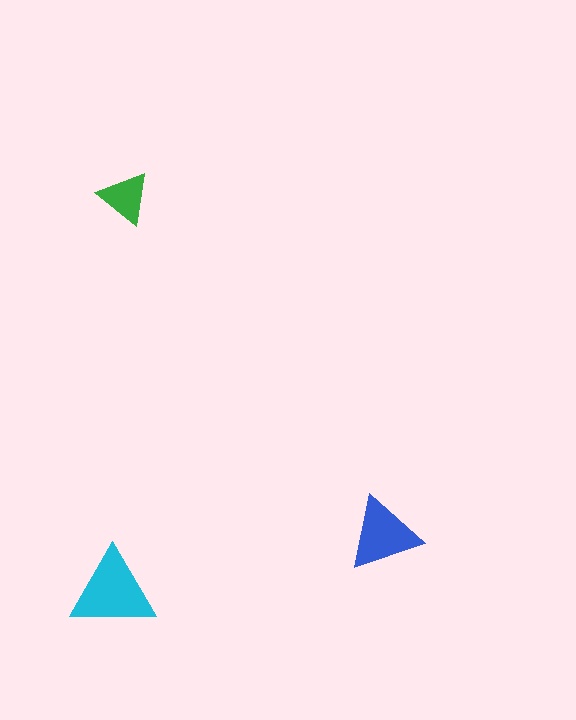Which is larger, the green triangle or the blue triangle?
The blue one.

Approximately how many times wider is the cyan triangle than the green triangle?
About 1.5 times wider.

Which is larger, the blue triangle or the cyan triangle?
The cyan one.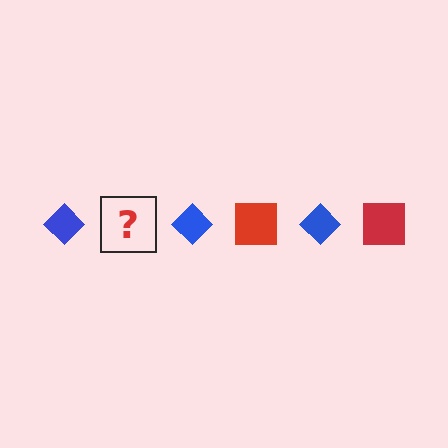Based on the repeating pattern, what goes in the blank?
The blank should be a red square.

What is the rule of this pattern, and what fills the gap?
The rule is that the pattern alternates between blue diamond and red square. The gap should be filled with a red square.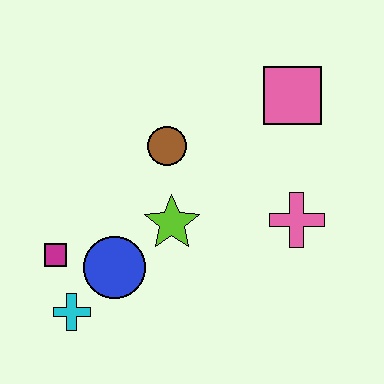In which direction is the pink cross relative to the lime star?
The pink cross is to the right of the lime star.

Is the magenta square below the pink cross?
Yes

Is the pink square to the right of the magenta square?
Yes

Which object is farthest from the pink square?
The cyan cross is farthest from the pink square.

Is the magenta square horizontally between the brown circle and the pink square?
No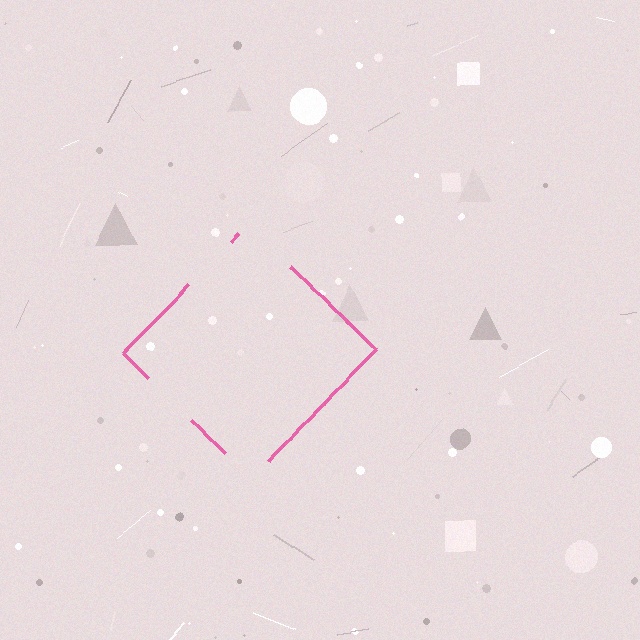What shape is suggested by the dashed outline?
The dashed outline suggests a diamond.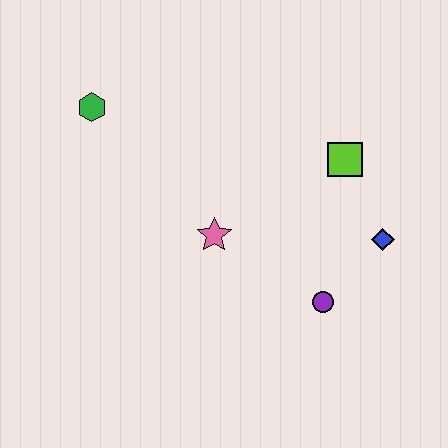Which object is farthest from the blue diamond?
The green hexagon is farthest from the blue diamond.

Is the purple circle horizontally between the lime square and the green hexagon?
Yes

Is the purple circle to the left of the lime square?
Yes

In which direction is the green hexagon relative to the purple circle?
The green hexagon is to the left of the purple circle.